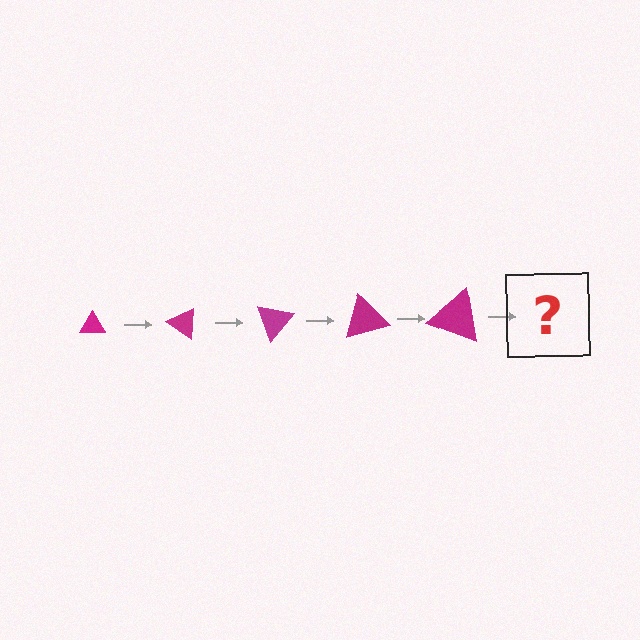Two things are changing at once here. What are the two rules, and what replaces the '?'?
The two rules are that the triangle grows larger each step and it rotates 35 degrees each step. The '?' should be a triangle, larger than the previous one and rotated 175 degrees from the start.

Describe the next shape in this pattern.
It should be a triangle, larger than the previous one and rotated 175 degrees from the start.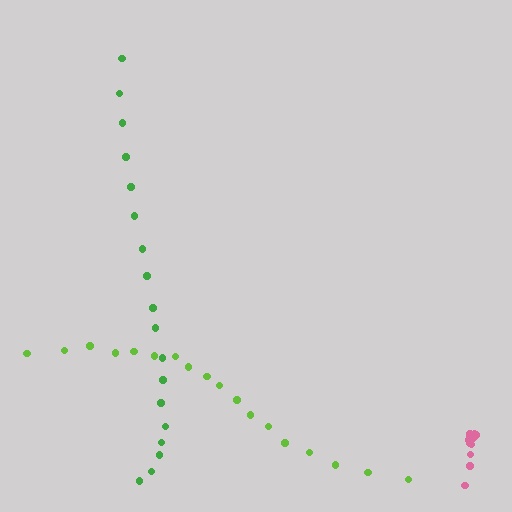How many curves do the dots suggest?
There are 3 distinct paths.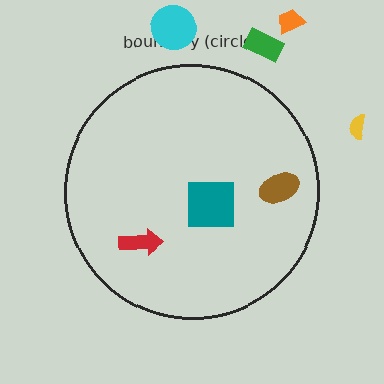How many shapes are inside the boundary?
3 inside, 4 outside.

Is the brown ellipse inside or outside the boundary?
Inside.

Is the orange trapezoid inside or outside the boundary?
Outside.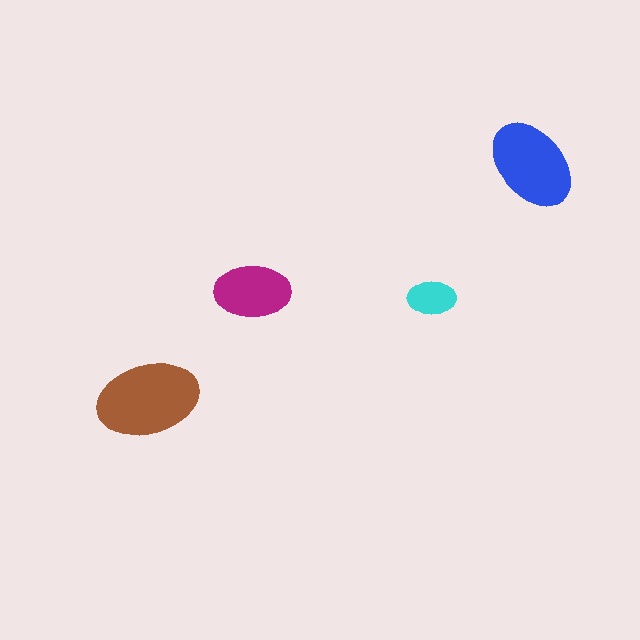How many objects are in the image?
There are 4 objects in the image.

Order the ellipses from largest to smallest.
the brown one, the blue one, the magenta one, the cyan one.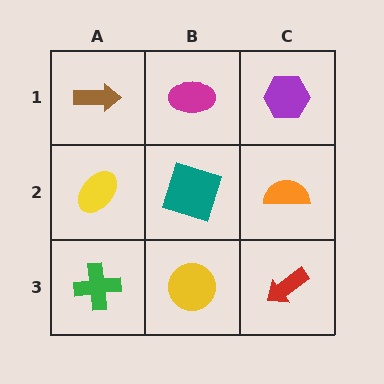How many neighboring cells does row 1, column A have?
2.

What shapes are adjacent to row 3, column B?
A teal square (row 2, column B), a green cross (row 3, column A), a red arrow (row 3, column C).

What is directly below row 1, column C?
An orange semicircle.